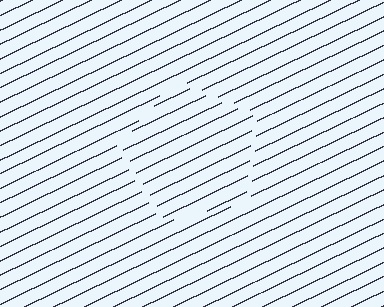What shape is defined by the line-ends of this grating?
An illusory pentagon. The interior of the shape contains the same grating, shifted by half a period — the contour is defined by the phase discontinuity where line-ends from the inner and outer gratings abut.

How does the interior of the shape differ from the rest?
The interior of the shape contains the same grating, shifted by half a period — the contour is defined by the phase discontinuity where line-ends from the inner and outer gratings abut.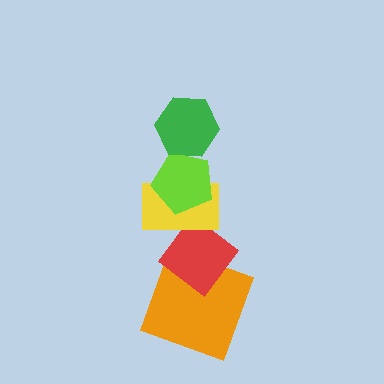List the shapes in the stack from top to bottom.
From top to bottom: the green hexagon, the lime pentagon, the yellow rectangle, the red diamond, the orange square.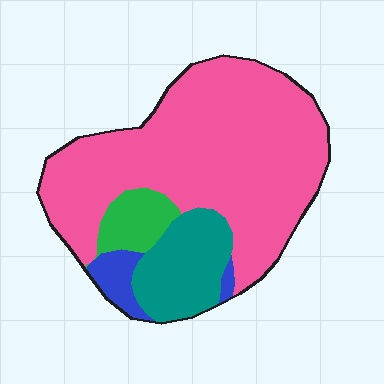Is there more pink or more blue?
Pink.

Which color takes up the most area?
Pink, at roughly 70%.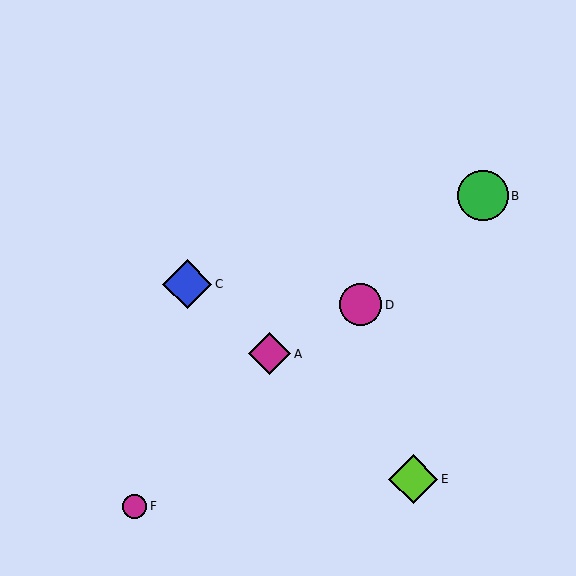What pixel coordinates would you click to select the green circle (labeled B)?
Click at (483, 196) to select the green circle B.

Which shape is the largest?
The green circle (labeled B) is the largest.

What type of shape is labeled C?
Shape C is a blue diamond.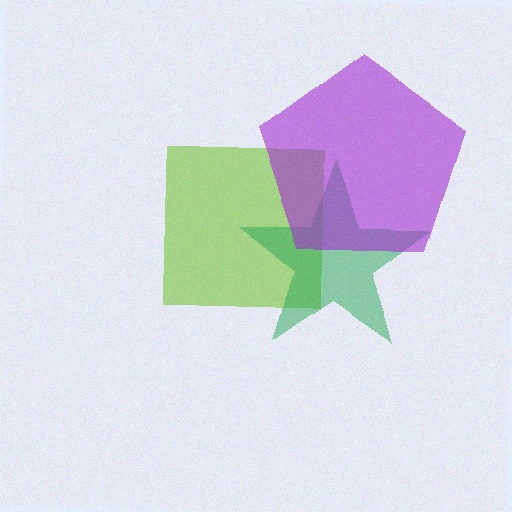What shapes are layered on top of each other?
The layered shapes are: a lime square, a green star, a purple pentagon.